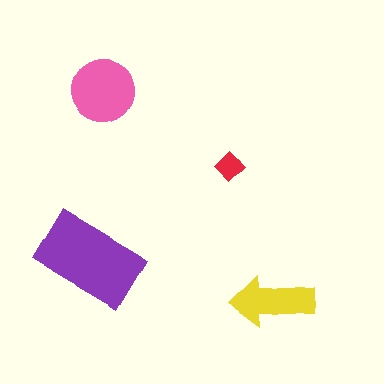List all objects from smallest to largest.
The red diamond, the yellow arrow, the pink circle, the purple rectangle.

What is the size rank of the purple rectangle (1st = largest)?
1st.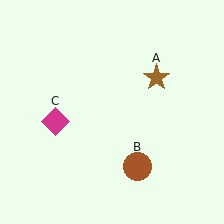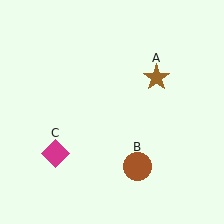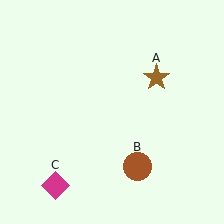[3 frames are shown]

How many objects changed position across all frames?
1 object changed position: magenta diamond (object C).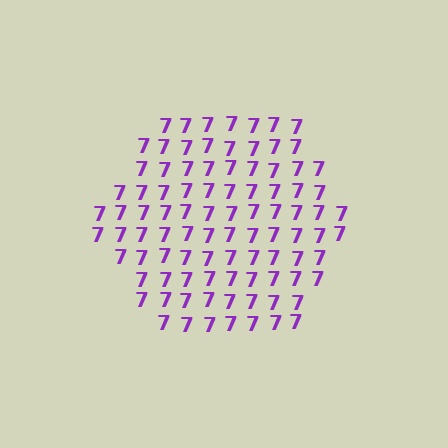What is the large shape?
The large shape is a hexagon.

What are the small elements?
The small elements are digit 7's.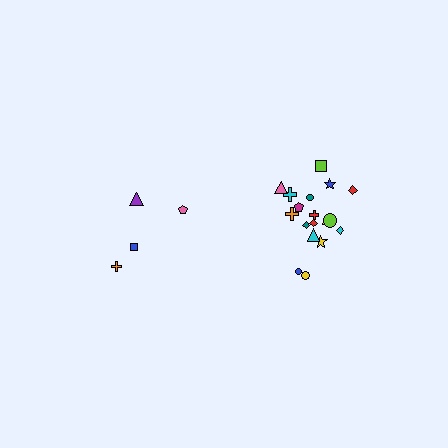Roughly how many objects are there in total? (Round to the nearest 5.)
Roughly 20 objects in total.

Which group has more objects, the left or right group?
The right group.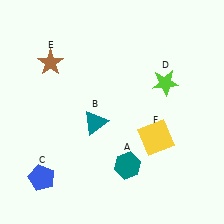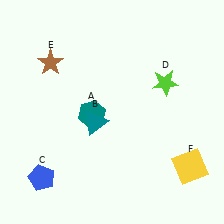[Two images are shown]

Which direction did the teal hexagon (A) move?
The teal hexagon (A) moved up.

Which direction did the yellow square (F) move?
The yellow square (F) moved right.